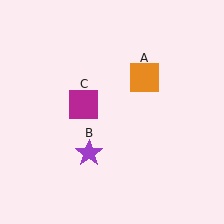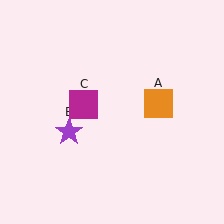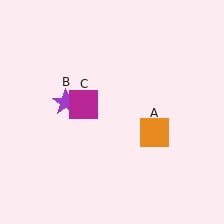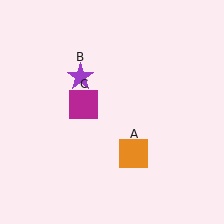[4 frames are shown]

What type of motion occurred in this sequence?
The orange square (object A), purple star (object B) rotated clockwise around the center of the scene.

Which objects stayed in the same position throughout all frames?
Magenta square (object C) remained stationary.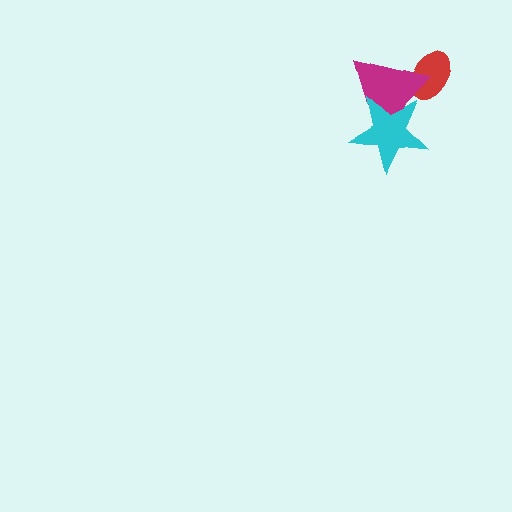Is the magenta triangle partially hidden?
Yes, it is partially covered by another shape.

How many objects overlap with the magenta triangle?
2 objects overlap with the magenta triangle.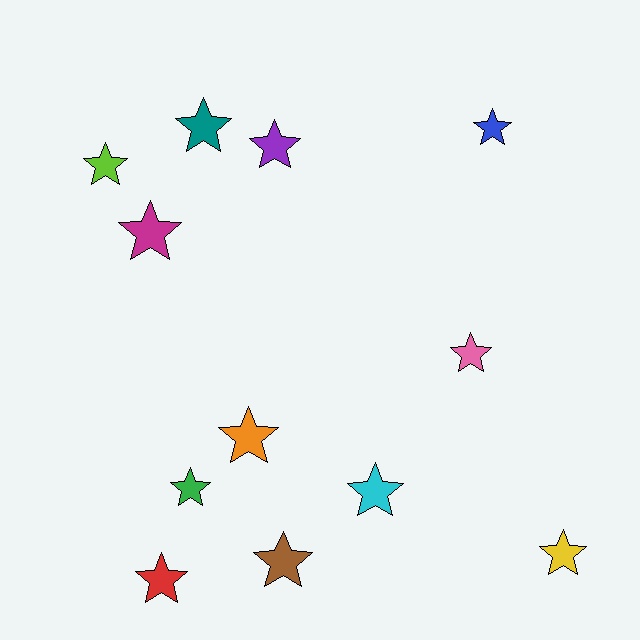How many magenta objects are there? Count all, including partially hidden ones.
There is 1 magenta object.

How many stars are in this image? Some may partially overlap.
There are 12 stars.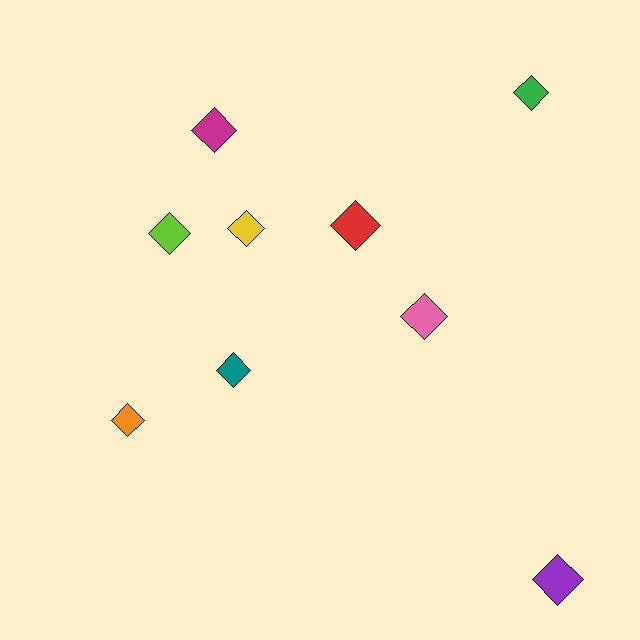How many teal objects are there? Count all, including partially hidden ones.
There is 1 teal object.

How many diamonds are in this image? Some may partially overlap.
There are 9 diamonds.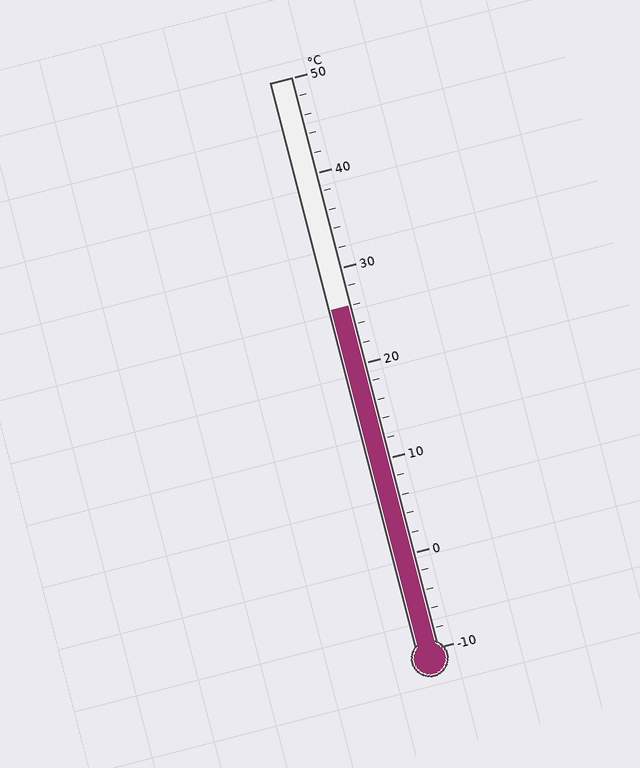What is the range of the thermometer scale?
The thermometer scale ranges from -10°C to 50°C.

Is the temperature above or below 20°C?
The temperature is above 20°C.